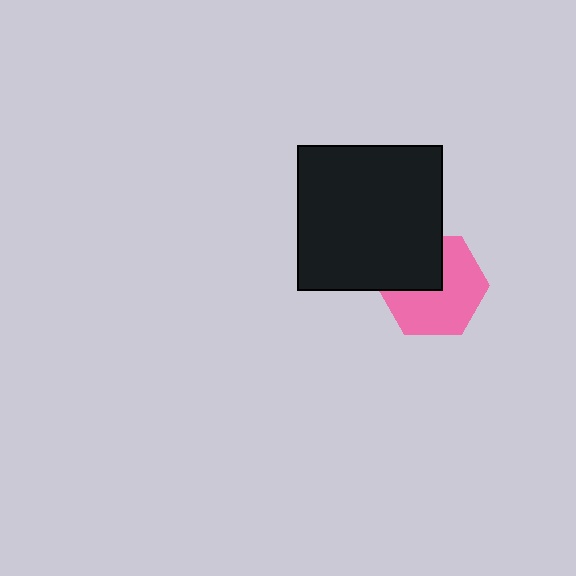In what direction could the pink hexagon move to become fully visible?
The pink hexagon could move toward the lower-right. That would shift it out from behind the black square entirely.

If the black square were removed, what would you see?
You would see the complete pink hexagon.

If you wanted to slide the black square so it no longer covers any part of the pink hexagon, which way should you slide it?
Slide it toward the upper-left — that is the most direct way to separate the two shapes.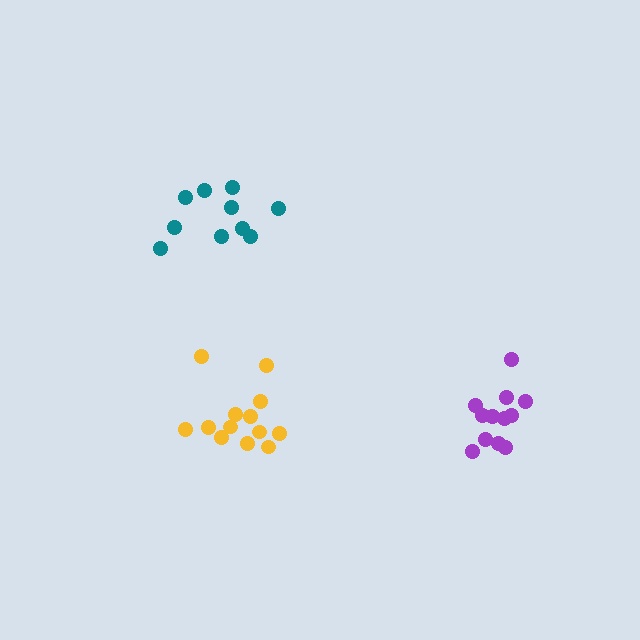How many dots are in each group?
Group 1: 10 dots, Group 2: 12 dots, Group 3: 13 dots (35 total).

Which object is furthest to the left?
The teal cluster is leftmost.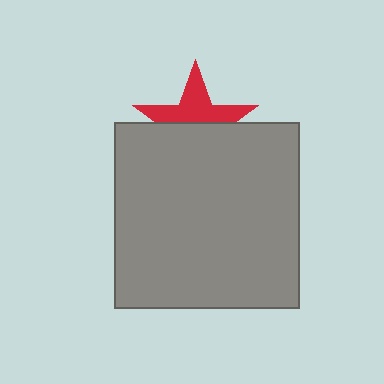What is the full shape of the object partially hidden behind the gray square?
The partially hidden object is a red star.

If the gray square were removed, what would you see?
You would see the complete red star.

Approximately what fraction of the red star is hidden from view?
Roughly 53% of the red star is hidden behind the gray square.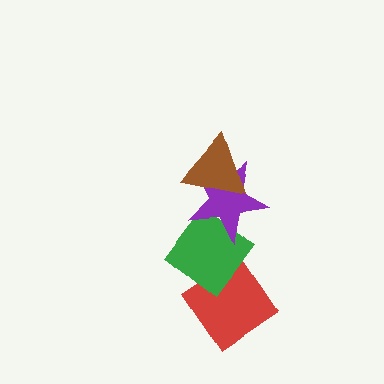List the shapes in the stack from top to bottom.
From top to bottom: the brown triangle, the purple star, the green diamond, the red diamond.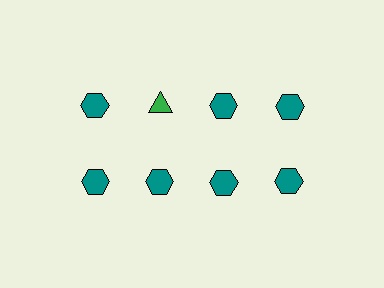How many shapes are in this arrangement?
There are 8 shapes arranged in a grid pattern.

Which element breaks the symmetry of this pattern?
The green triangle in the top row, second from left column breaks the symmetry. All other shapes are teal hexagons.